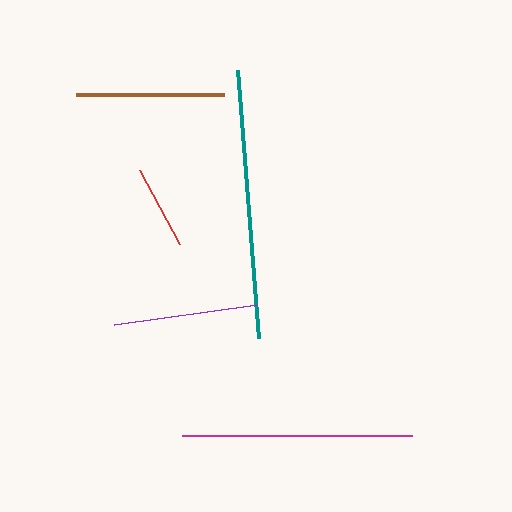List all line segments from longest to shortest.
From longest to shortest: teal, magenta, brown, purple, red.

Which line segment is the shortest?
The red line is the shortest at approximately 84 pixels.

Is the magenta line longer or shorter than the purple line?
The magenta line is longer than the purple line.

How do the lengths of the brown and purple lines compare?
The brown and purple lines are approximately the same length.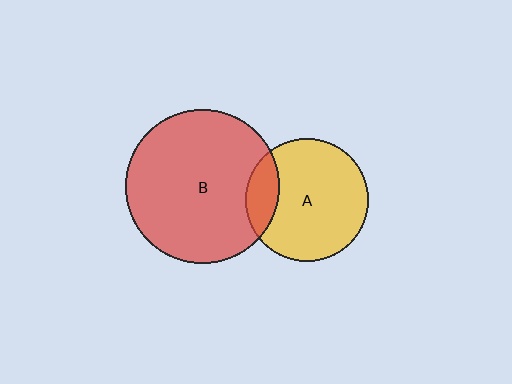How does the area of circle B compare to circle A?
Approximately 1.6 times.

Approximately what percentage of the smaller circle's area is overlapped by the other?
Approximately 15%.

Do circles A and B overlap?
Yes.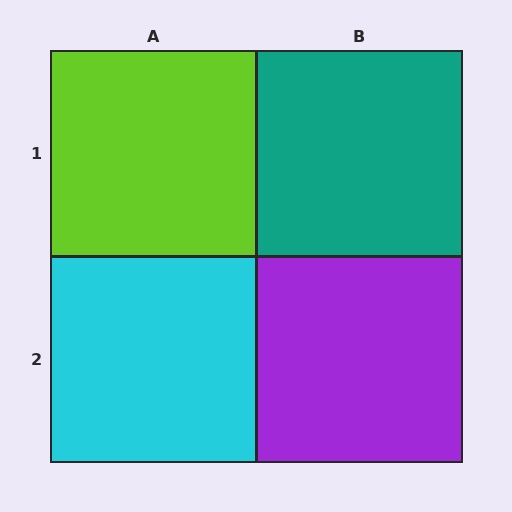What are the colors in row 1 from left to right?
Lime, teal.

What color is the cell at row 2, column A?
Cyan.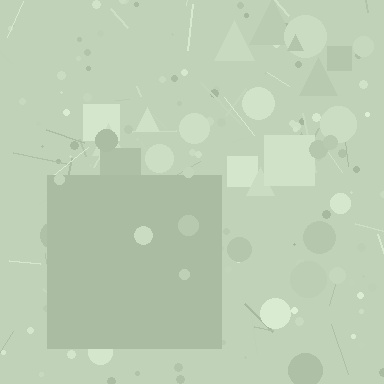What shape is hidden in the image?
A square is hidden in the image.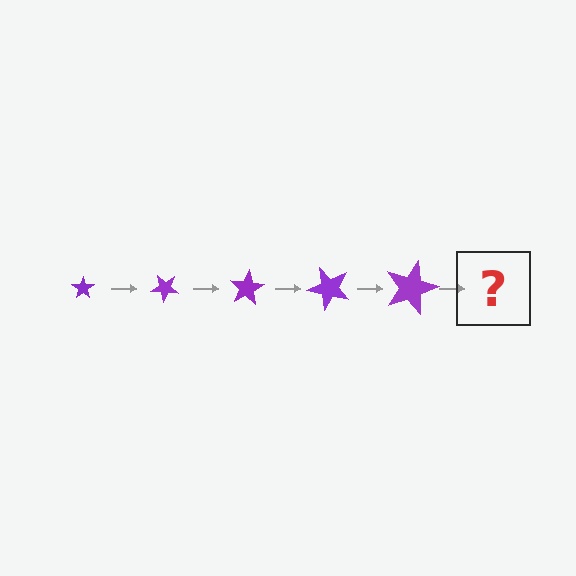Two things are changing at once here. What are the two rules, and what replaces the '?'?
The two rules are that the star grows larger each step and it rotates 40 degrees each step. The '?' should be a star, larger than the previous one and rotated 200 degrees from the start.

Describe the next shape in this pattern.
It should be a star, larger than the previous one and rotated 200 degrees from the start.